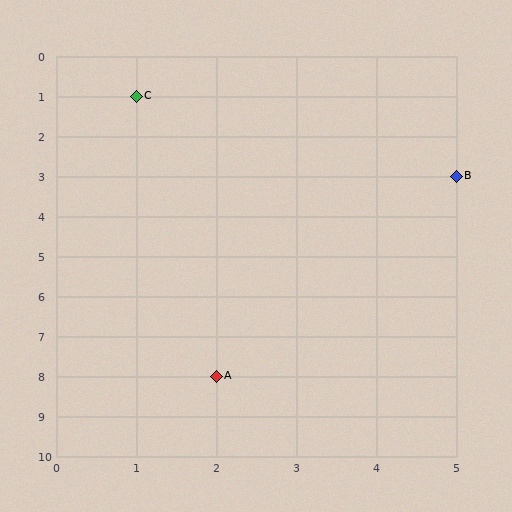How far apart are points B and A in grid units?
Points B and A are 3 columns and 5 rows apart (about 5.8 grid units diagonally).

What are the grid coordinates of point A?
Point A is at grid coordinates (2, 8).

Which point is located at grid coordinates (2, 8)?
Point A is at (2, 8).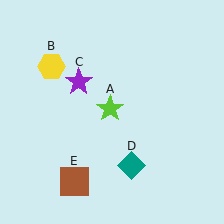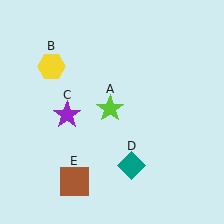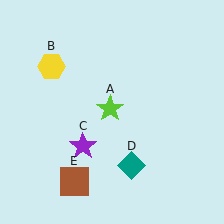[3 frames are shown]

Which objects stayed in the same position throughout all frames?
Lime star (object A) and yellow hexagon (object B) and teal diamond (object D) and brown square (object E) remained stationary.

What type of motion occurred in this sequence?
The purple star (object C) rotated counterclockwise around the center of the scene.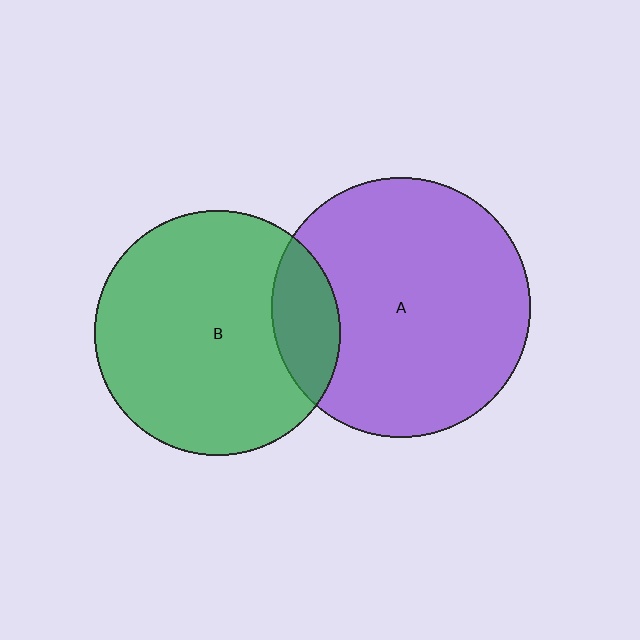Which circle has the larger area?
Circle A (purple).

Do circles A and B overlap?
Yes.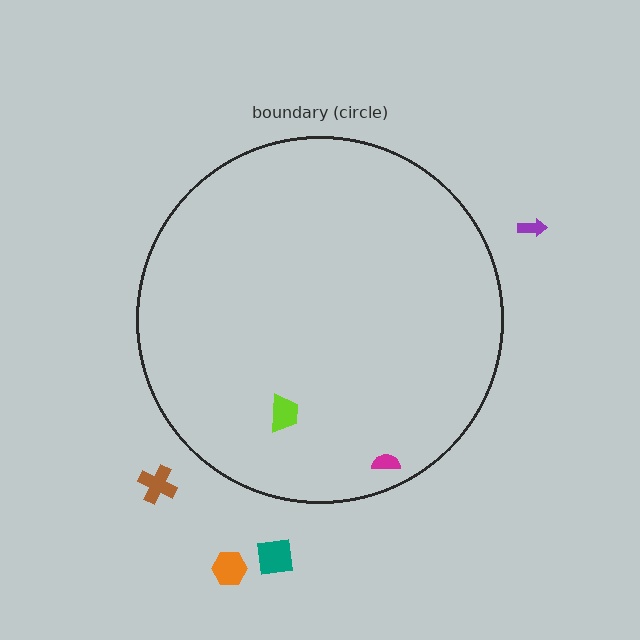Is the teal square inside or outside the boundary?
Outside.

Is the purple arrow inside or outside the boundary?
Outside.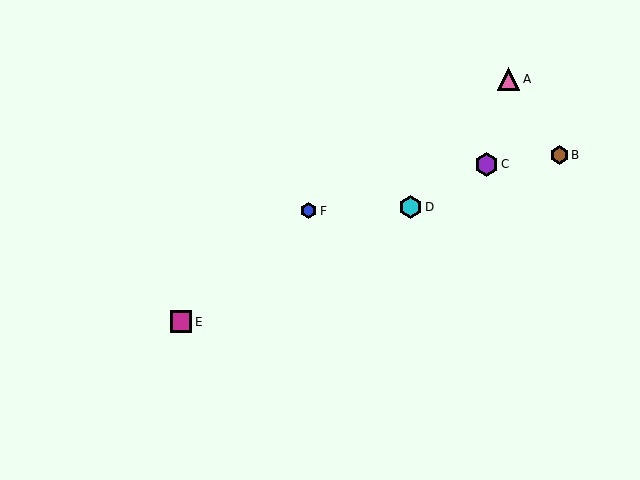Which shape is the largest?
The cyan hexagon (labeled D) is the largest.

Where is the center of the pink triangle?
The center of the pink triangle is at (508, 79).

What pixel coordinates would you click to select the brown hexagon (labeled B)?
Click at (559, 155) to select the brown hexagon B.